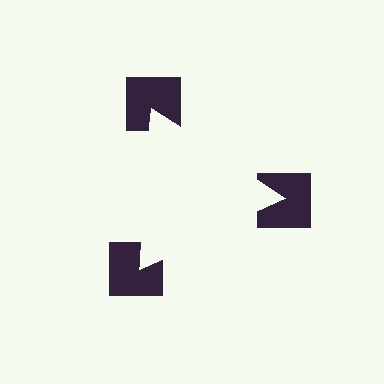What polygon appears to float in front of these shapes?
An illusory triangle — its edges are inferred from the aligned wedge cuts in the notched squares, not physically drawn.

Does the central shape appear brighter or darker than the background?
It typically appears slightly brighter than the background, even though no actual brightness change is drawn.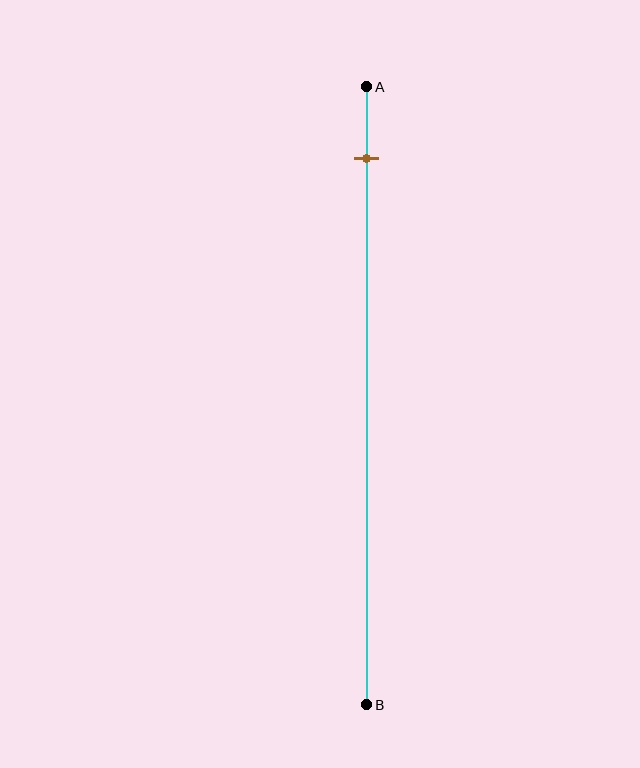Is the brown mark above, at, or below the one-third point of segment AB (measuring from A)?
The brown mark is above the one-third point of segment AB.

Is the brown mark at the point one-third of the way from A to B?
No, the mark is at about 10% from A, not at the 33% one-third point.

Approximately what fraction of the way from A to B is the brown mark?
The brown mark is approximately 10% of the way from A to B.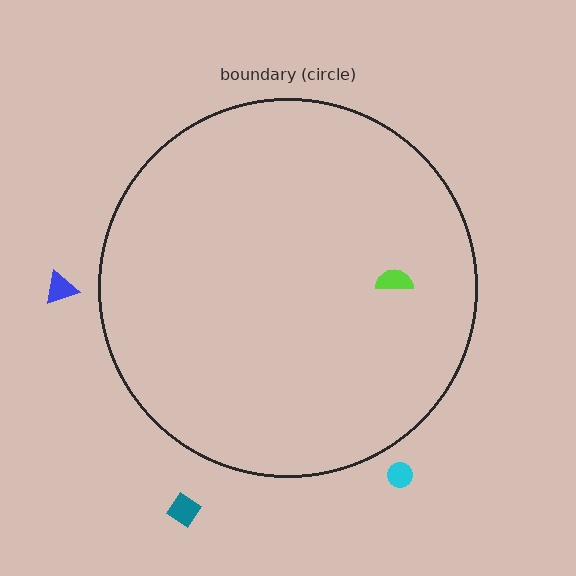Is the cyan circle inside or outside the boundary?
Outside.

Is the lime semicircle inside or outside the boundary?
Inside.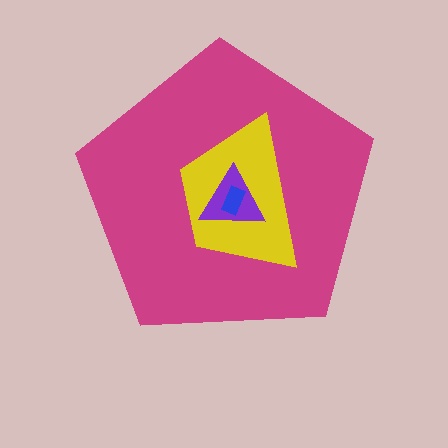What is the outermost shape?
The magenta pentagon.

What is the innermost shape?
The blue rectangle.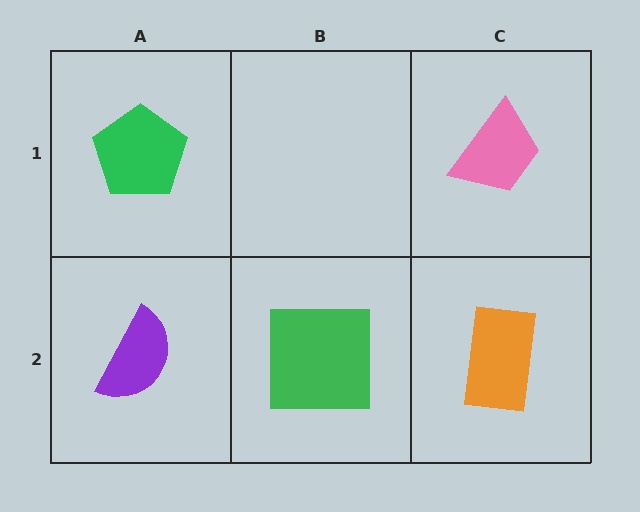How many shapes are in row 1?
2 shapes.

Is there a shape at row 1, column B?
No, that cell is empty.